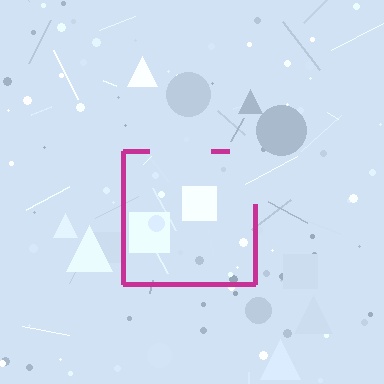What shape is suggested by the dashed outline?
The dashed outline suggests a square.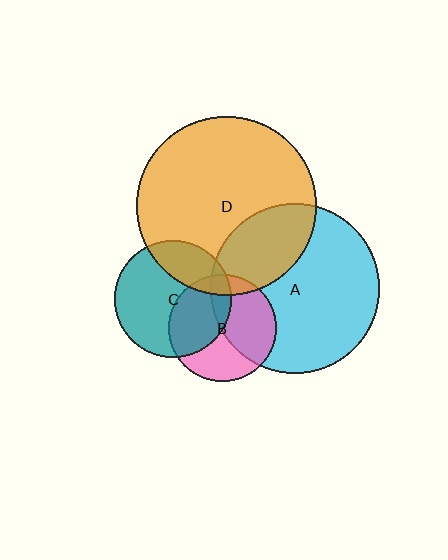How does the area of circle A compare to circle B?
Approximately 2.5 times.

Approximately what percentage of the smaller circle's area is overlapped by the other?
Approximately 10%.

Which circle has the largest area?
Circle D (orange).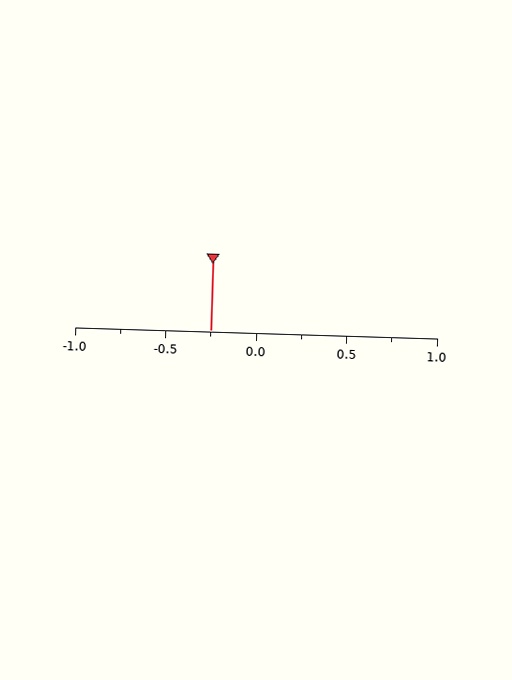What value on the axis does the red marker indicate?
The marker indicates approximately -0.25.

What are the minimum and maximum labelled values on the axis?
The axis runs from -1.0 to 1.0.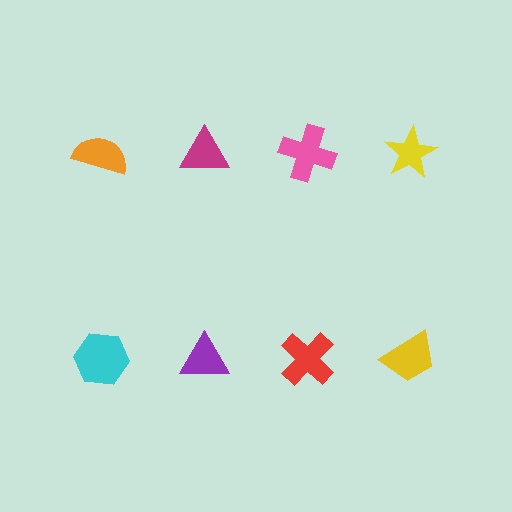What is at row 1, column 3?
A pink cross.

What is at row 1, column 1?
An orange semicircle.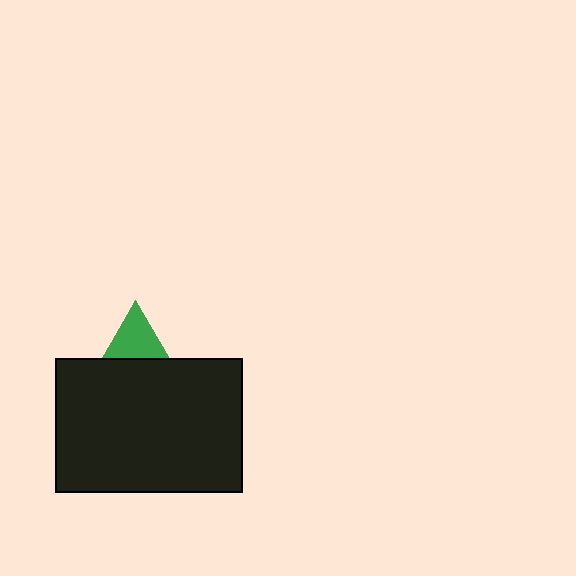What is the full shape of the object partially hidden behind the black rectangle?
The partially hidden object is a green triangle.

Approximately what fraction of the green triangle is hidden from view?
Roughly 52% of the green triangle is hidden behind the black rectangle.